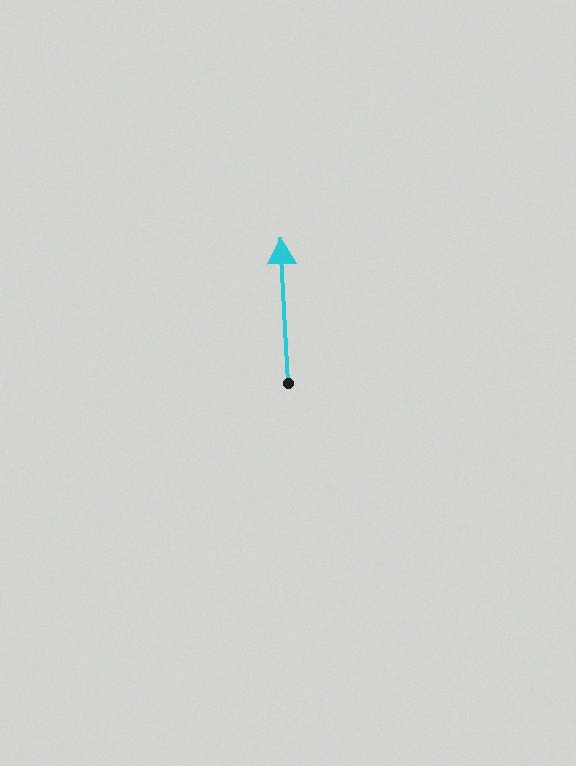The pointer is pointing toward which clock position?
Roughly 12 o'clock.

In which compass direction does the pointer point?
North.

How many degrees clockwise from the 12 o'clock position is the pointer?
Approximately 357 degrees.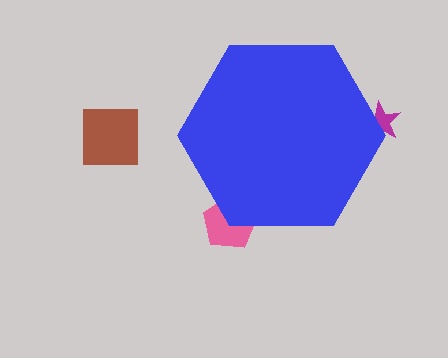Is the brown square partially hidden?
No, the brown square is fully visible.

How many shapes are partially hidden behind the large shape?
2 shapes are partially hidden.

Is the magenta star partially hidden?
Yes, the magenta star is partially hidden behind the blue hexagon.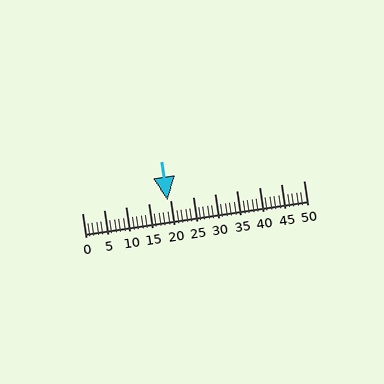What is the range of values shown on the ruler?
The ruler shows values from 0 to 50.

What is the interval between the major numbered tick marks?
The major tick marks are spaced 5 units apart.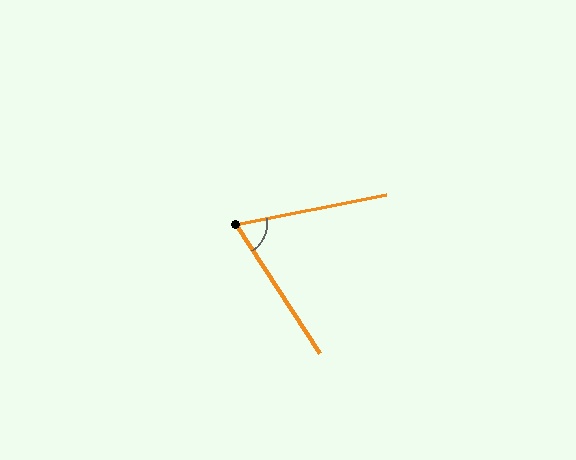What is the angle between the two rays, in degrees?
Approximately 68 degrees.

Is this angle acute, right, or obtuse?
It is acute.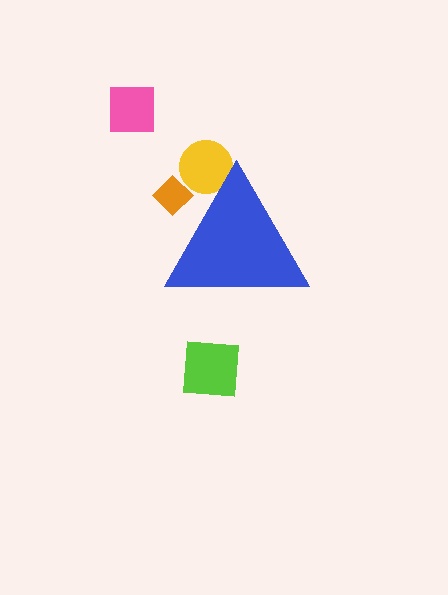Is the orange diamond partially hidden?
Yes, the orange diamond is partially hidden behind the blue triangle.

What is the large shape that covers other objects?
A blue triangle.